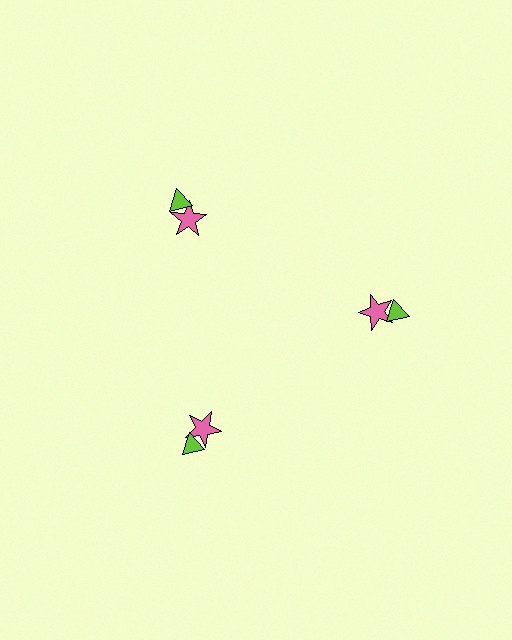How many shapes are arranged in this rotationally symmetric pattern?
There are 6 shapes, arranged in 3 groups of 2.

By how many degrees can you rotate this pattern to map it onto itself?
The pattern maps onto itself every 120 degrees of rotation.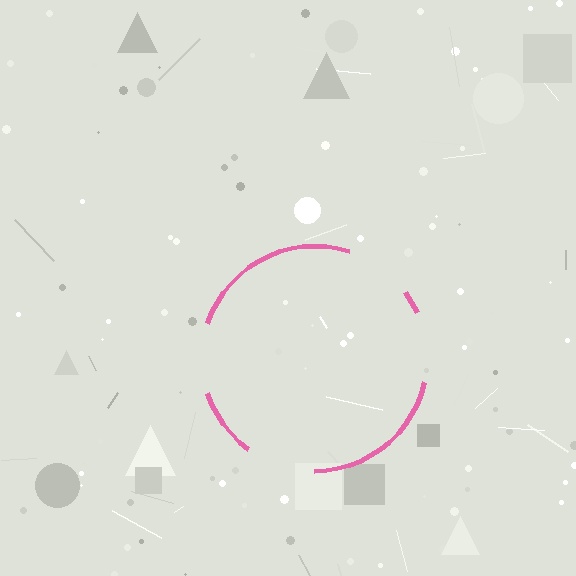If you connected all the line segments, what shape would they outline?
They would outline a circle.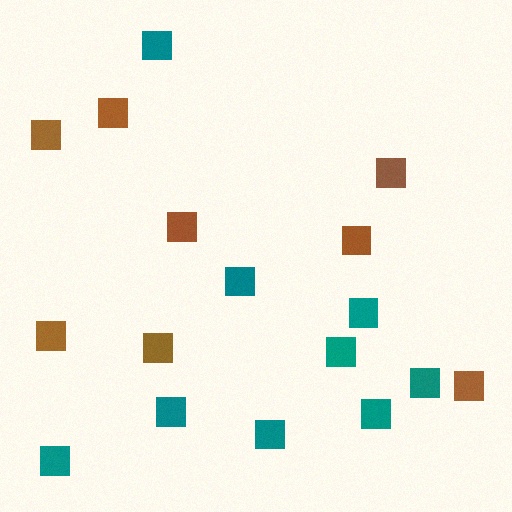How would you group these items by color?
There are 2 groups: one group of teal squares (9) and one group of brown squares (8).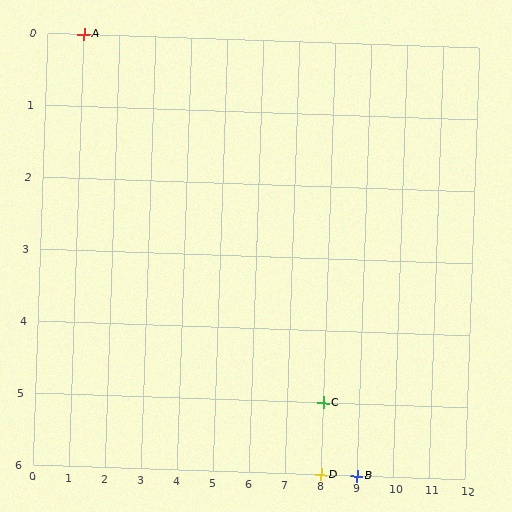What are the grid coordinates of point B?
Point B is at grid coordinates (9, 6).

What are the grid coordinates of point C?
Point C is at grid coordinates (8, 5).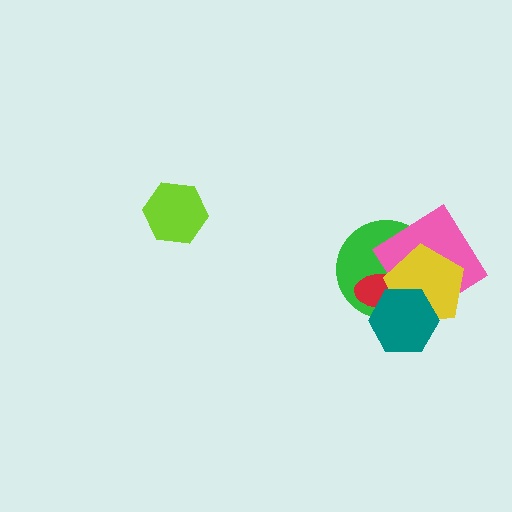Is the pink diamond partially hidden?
Yes, it is partially covered by another shape.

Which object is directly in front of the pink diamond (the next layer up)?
The red ellipse is directly in front of the pink diamond.